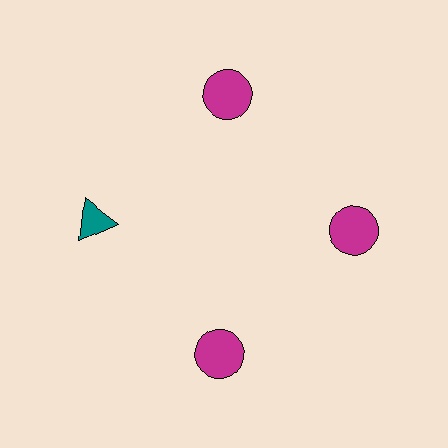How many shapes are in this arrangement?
There are 4 shapes arranged in a ring pattern.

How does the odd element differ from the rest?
It differs in both color (teal instead of magenta) and shape (triangle instead of circle).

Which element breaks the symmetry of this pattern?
The teal triangle at roughly the 9 o'clock position breaks the symmetry. All other shapes are magenta circles.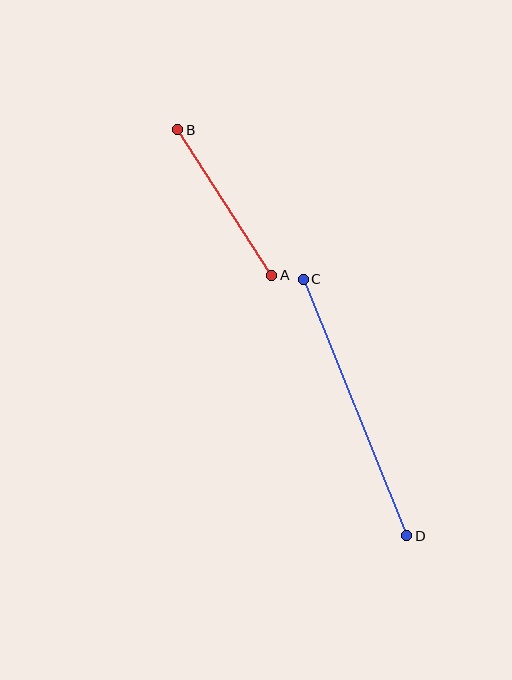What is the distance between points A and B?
The distance is approximately 173 pixels.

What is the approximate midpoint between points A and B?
The midpoint is at approximately (225, 203) pixels.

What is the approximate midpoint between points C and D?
The midpoint is at approximately (355, 407) pixels.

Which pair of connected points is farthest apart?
Points C and D are farthest apart.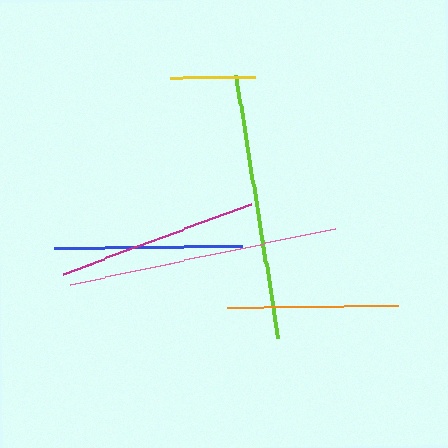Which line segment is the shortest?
The yellow line is the shortest at approximately 85 pixels.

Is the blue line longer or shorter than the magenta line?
The magenta line is longer than the blue line.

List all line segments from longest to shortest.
From longest to shortest: pink, lime, magenta, blue, orange, yellow.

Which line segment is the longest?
The pink line is the longest at approximately 271 pixels.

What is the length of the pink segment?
The pink segment is approximately 271 pixels long.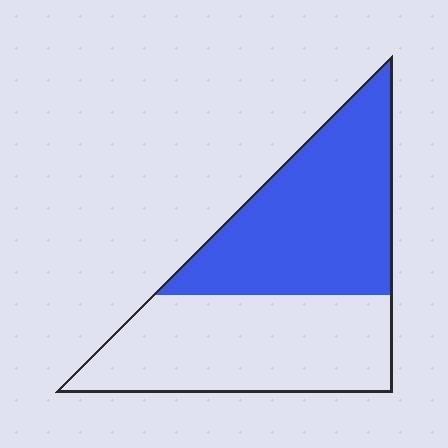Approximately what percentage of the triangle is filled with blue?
Approximately 50%.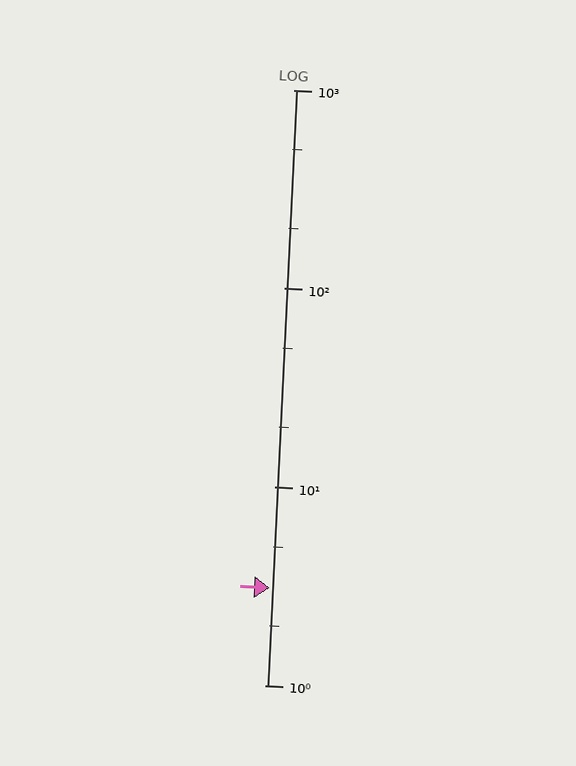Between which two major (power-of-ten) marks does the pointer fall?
The pointer is between 1 and 10.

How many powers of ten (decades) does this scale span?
The scale spans 3 decades, from 1 to 1000.